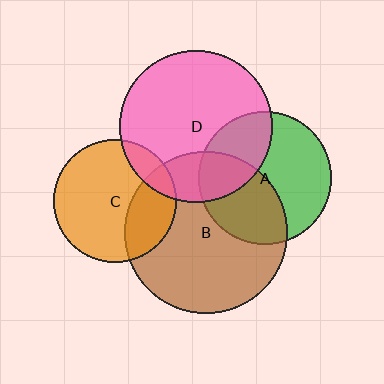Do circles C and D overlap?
Yes.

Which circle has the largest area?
Circle B (brown).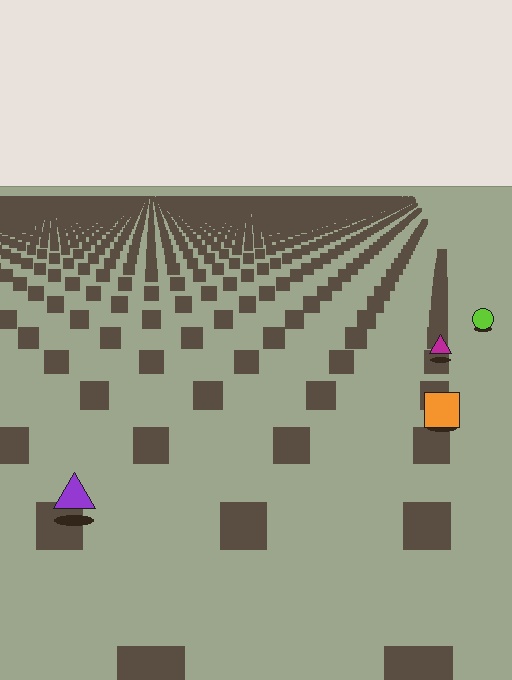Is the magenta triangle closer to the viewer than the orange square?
No. The orange square is closer — you can tell from the texture gradient: the ground texture is coarser near it.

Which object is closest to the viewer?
The purple triangle is closest. The texture marks near it are larger and more spread out.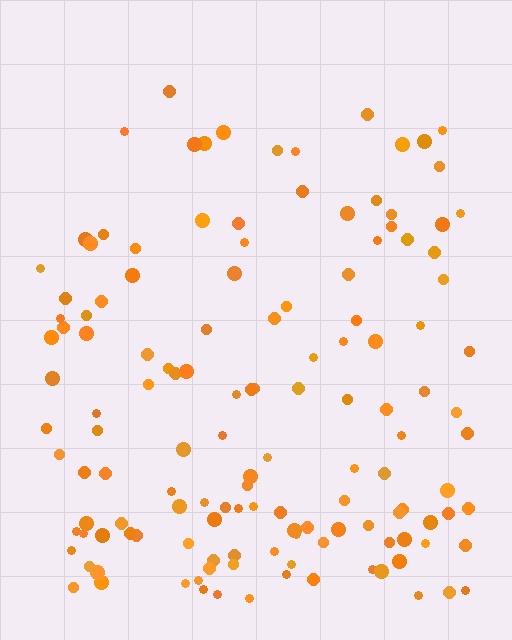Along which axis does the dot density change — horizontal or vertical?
Vertical.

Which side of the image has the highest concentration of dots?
The bottom.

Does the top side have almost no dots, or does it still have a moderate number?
Still a moderate number, just noticeably fewer than the bottom.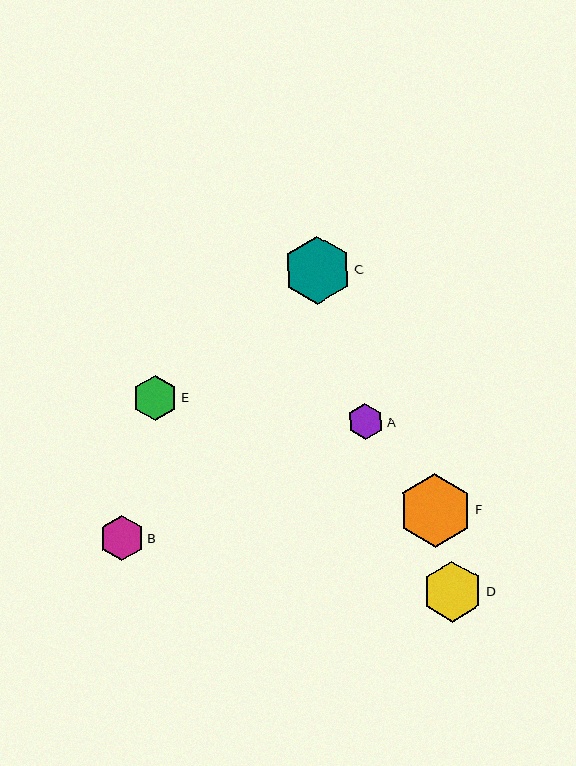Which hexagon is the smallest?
Hexagon A is the smallest with a size of approximately 36 pixels.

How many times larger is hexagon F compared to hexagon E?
Hexagon F is approximately 1.6 times the size of hexagon E.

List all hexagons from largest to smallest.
From largest to smallest: F, C, D, E, B, A.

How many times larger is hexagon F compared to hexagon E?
Hexagon F is approximately 1.6 times the size of hexagon E.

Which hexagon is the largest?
Hexagon F is the largest with a size of approximately 74 pixels.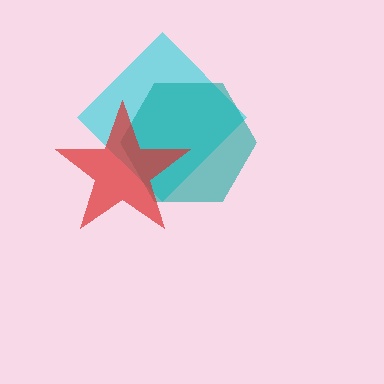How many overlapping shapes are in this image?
There are 3 overlapping shapes in the image.